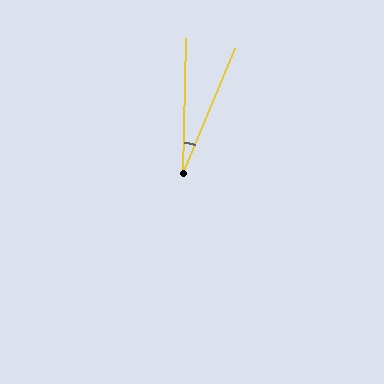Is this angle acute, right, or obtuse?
It is acute.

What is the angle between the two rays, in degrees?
Approximately 21 degrees.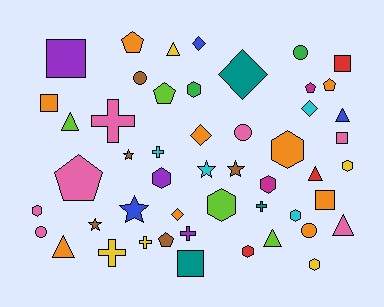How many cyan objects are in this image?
There are 4 cyan objects.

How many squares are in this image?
There are 6 squares.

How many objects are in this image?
There are 50 objects.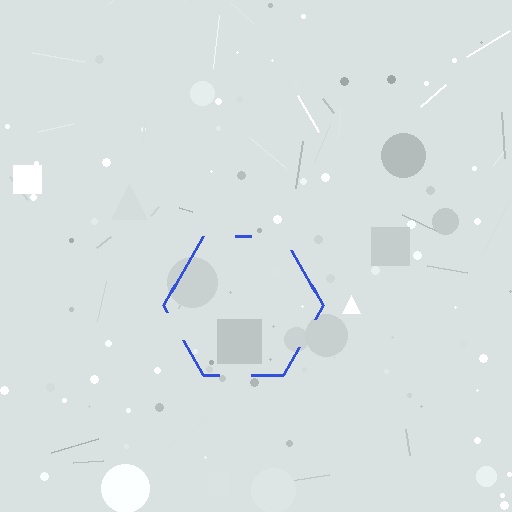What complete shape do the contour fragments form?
The contour fragments form a hexagon.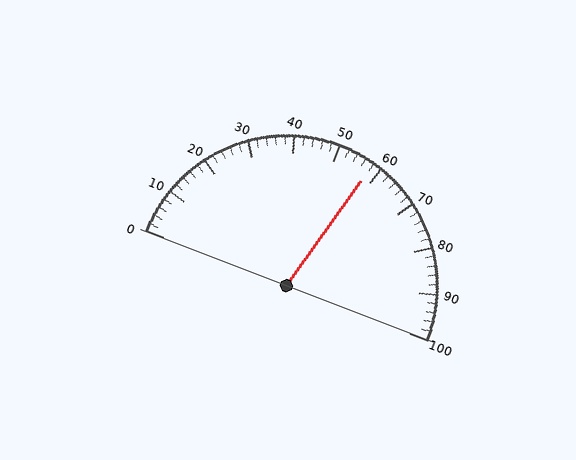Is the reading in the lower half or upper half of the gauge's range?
The reading is in the upper half of the range (0 to 100).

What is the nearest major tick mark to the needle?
The nearest major tick mark is 60.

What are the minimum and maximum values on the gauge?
The gauge ranges from 0 to 100.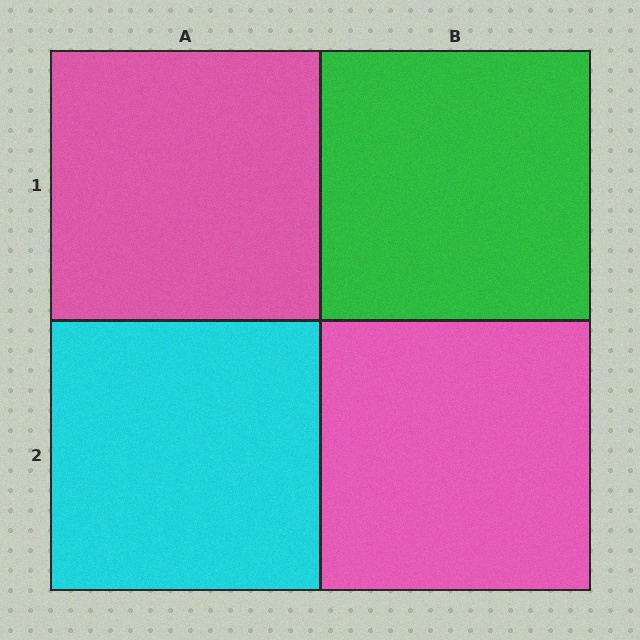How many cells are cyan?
1 cell is cyan.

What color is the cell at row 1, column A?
Pink.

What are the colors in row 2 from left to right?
Cyan, pink.